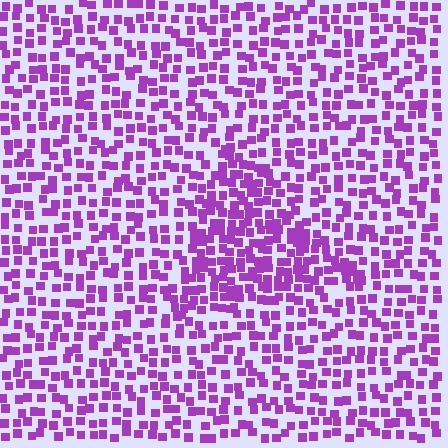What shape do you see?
I see a triangle.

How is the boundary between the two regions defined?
The boundary is defined by a change in element density (approximately 1.7x ratio). All elements are the same color, size, and shape.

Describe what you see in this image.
The image contains small purple elements arranged at two different densities. A triangle-shaped region is visible where the elements are more densely packed than the surrounding area.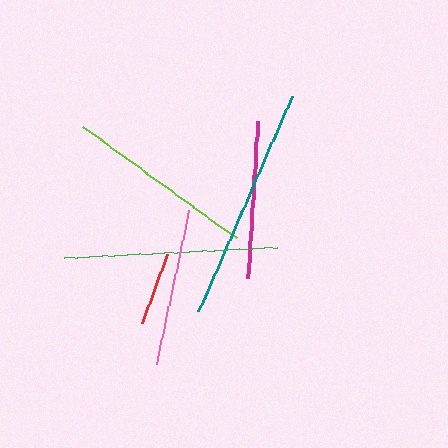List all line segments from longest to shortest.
From longest to shortest: teal, green, lime, pink, magenta, red.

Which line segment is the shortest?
The red line is the shortest at approximately 72 pixels.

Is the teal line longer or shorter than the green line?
The teal line is longer than the green line.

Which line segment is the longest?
The teal line is the longest at approximately 234 pixels.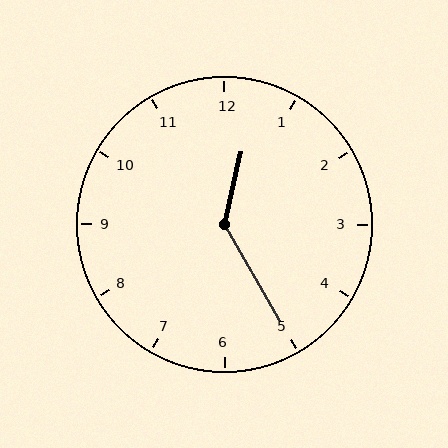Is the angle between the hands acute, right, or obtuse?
It is obtuse.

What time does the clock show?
12:25.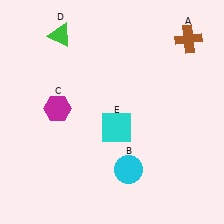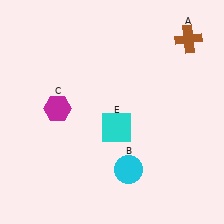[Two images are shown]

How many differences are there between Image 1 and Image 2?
There is 1 difference between the two images.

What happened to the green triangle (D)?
The green triangle (D) was removed in Image 2. It was in the top-left area of Image 1.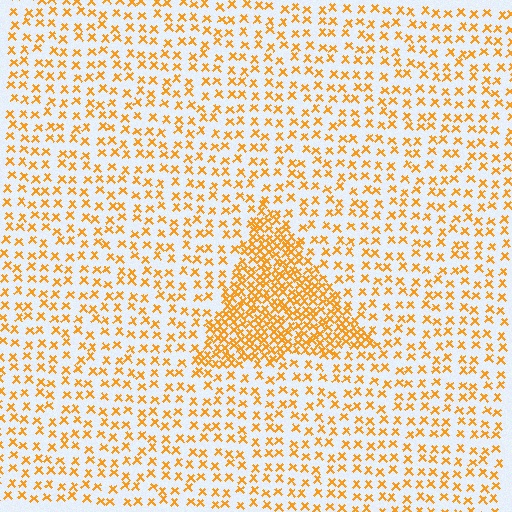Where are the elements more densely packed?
The elements are more densely packed inside the triangle boundary.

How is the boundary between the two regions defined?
The boundary is defined by a change in element density (approximately 2.5x ratio). All elements are the same color, size, and shape.